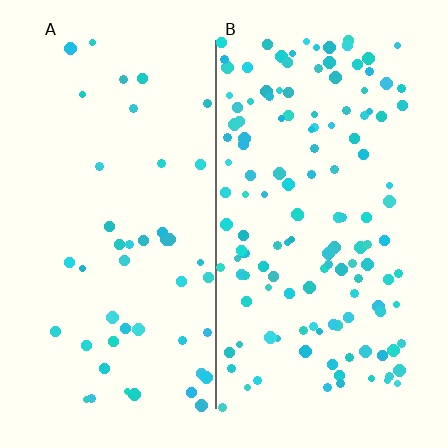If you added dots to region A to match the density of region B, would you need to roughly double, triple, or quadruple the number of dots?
Approximately triple.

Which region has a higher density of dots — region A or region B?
B (the right).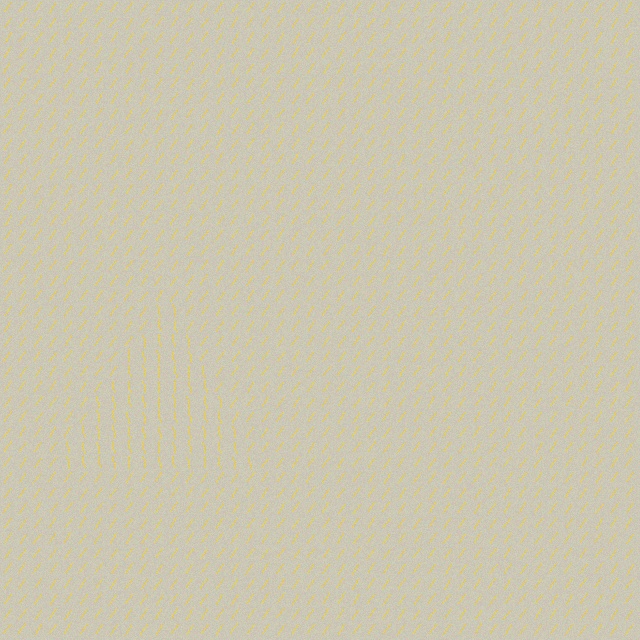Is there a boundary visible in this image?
Yes, there is a texture boundary formed by a change in line orientation.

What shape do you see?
I see a triangle.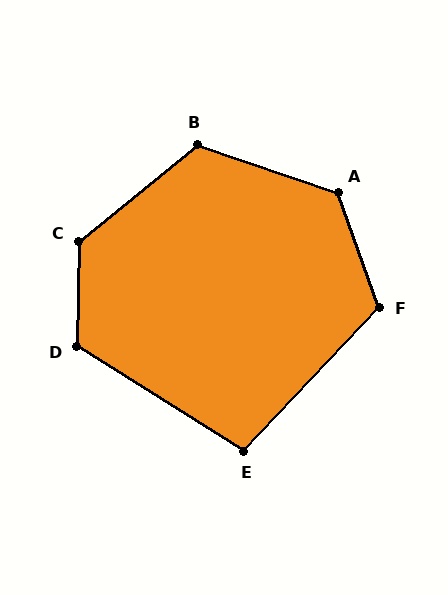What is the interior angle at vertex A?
Approximately 128 degrees (obtuse).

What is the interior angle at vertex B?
Approximately 122 degrees (obtuse).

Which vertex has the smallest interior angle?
E, at approximately 101 degrees.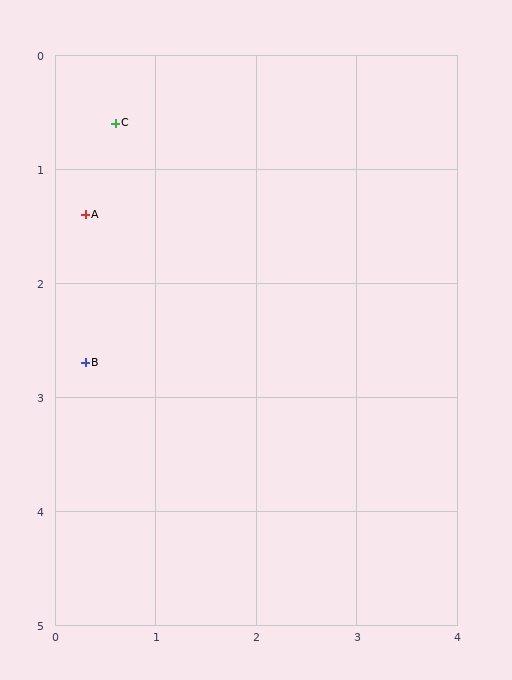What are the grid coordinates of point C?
Point C is at approximately (0.6, 0.6).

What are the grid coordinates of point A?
Point A is at approximately (0.3, 1.4).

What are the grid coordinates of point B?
Point B is at approximately (0.3, 2.7).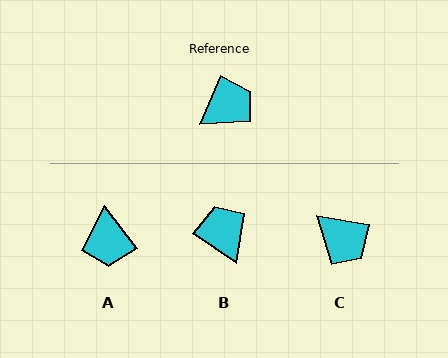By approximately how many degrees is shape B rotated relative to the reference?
Approximately 78 degrees counter-clockwise.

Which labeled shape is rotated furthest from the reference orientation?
A, about 120 degrees away.